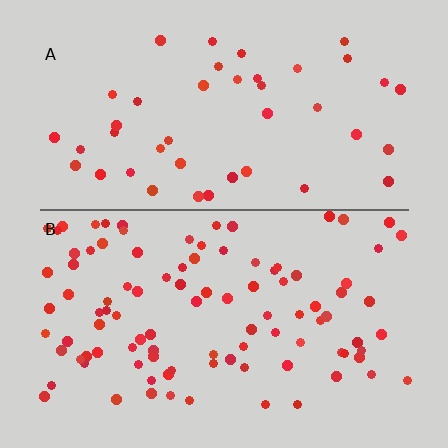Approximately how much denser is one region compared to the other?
Approximately 2.3× — region B over region A.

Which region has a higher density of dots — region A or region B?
B (the bottom).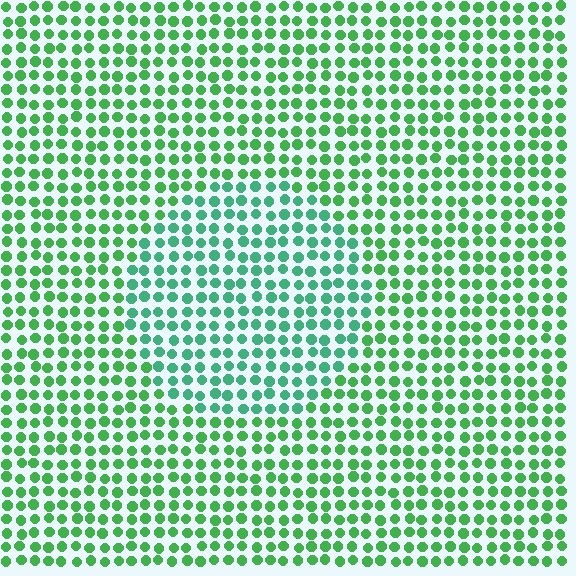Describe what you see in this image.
The image is filled with small green elements in a uniform arrangement. A circle-shaped region is visible where the elements are tinted to a slightly different hue, forming a subtle color boundary.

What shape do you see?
I see a circle.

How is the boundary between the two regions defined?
The boundary is defined purely by a slight shift in hue (about 26 degrees). Spacing, size, and orientation are identical on both sides.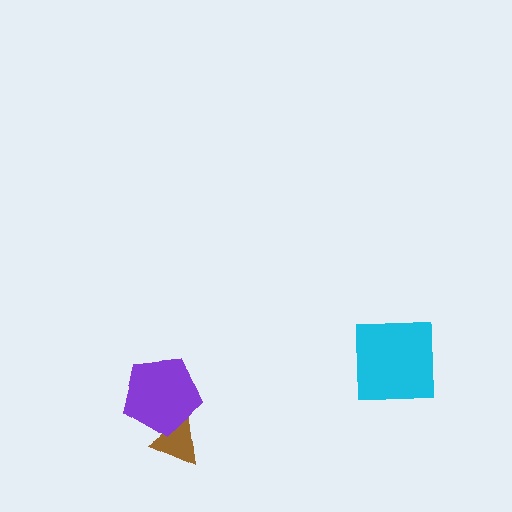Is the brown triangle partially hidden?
Yes, it is partially covered by another shape.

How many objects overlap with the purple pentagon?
1 object overlaps with the purple pentagon.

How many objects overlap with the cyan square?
0 objects overlap with the cyan square.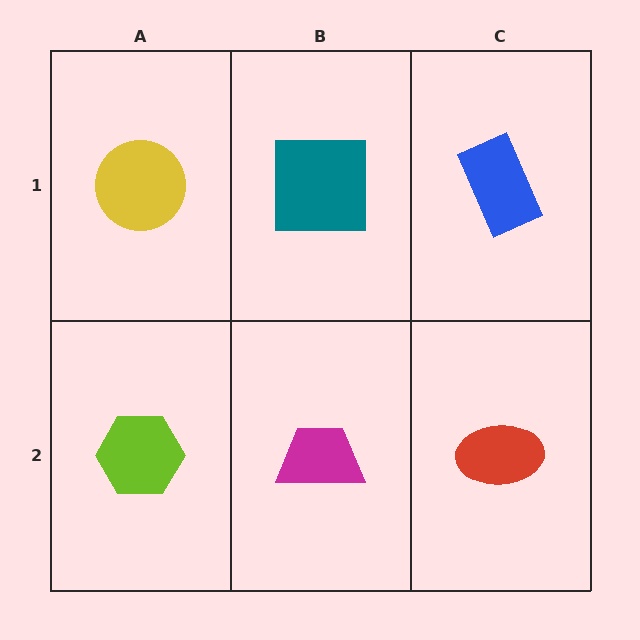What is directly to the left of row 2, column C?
A magenta trapezoid.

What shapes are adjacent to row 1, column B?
A magenta trapezoid (row 2, column B), a yellow circle (row 1, column A), a blue rectangle (row 1, column C).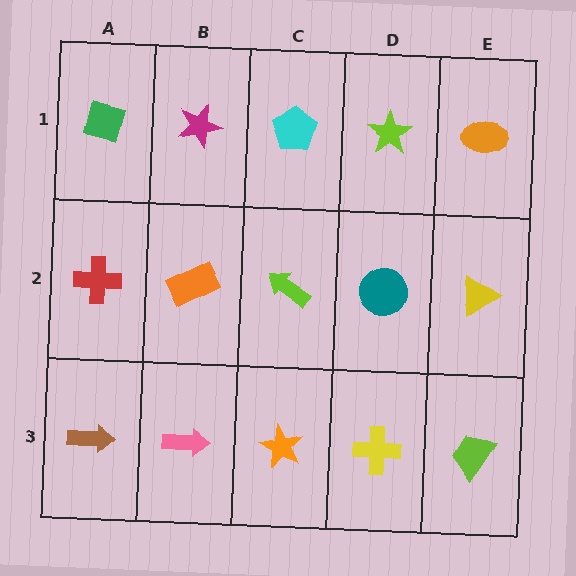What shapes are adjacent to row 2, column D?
A lime star (row 1, column D), a yellow cross (row 3, column D), a lime arrow (row 2, column C), a yellow triangle (row 2, column E).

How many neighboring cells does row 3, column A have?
2.